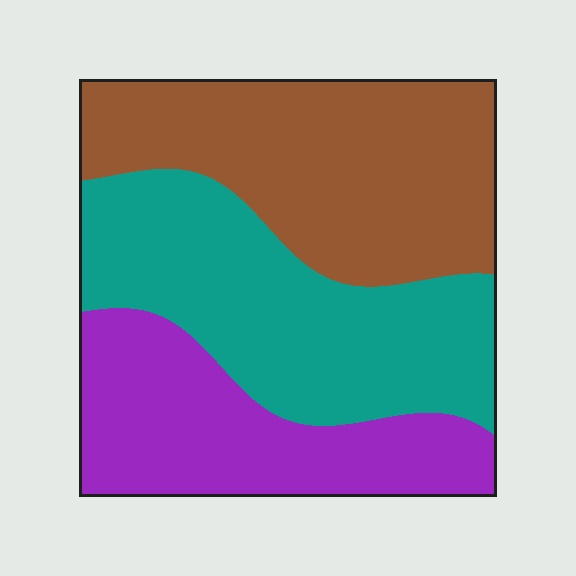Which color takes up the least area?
Purple, at roughly 25%.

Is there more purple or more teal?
Teal.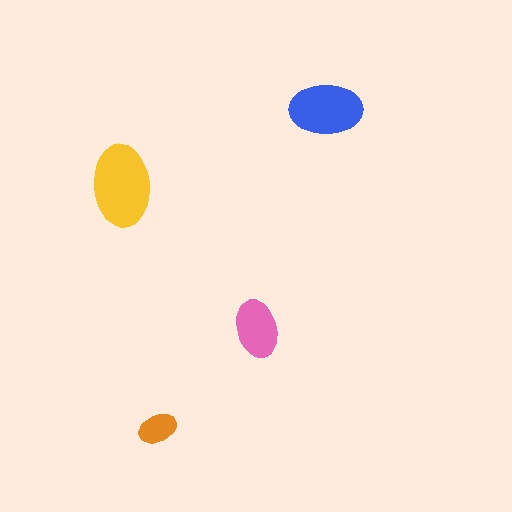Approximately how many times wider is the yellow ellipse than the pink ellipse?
About 1.5 times wider.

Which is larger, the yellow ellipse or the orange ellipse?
The yellow one.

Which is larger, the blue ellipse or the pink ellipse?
The blue one.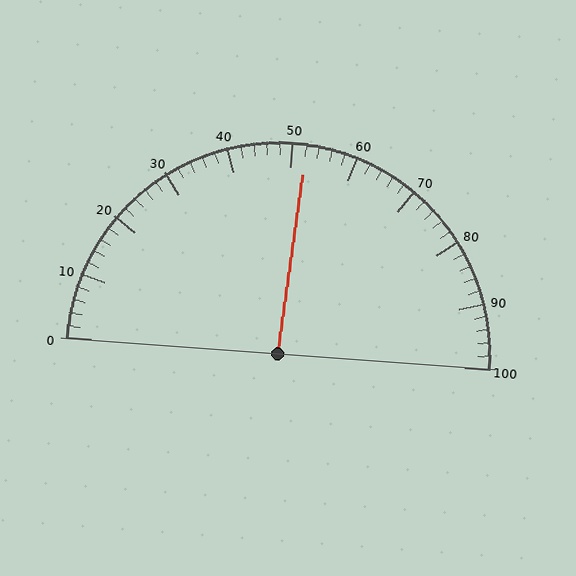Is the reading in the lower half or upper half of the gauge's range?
The reading is in the upper half of the range (0 to 100).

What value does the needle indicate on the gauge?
The needle indicates approximately 52.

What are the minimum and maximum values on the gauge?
The gauge ranges from 0 to 100.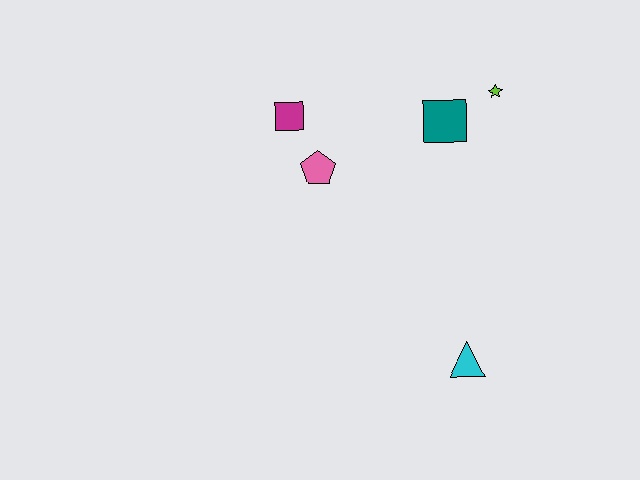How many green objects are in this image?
There are no green objects.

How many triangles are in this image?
There is 1 triangle.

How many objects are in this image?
There are 5 objects.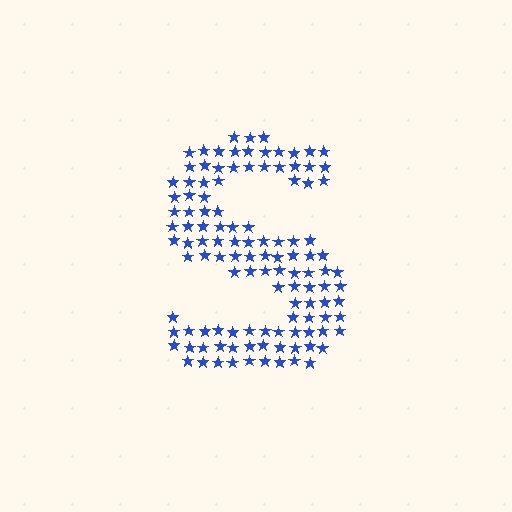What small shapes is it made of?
It is made of small stars.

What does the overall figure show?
The overall figure shows the letter S.